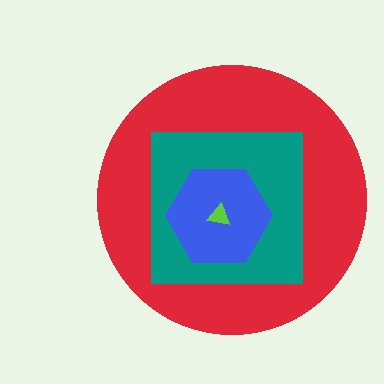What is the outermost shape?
The red circle.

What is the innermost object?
The lime triangle.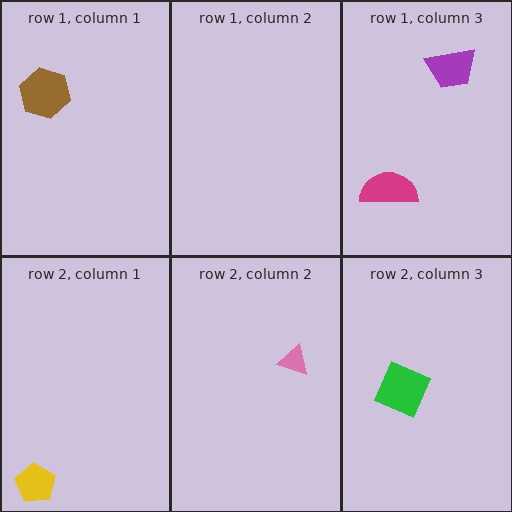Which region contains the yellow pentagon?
The row 2, column 1 region.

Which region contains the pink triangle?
The row 2, column 2 region.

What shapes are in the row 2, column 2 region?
The pink triangle.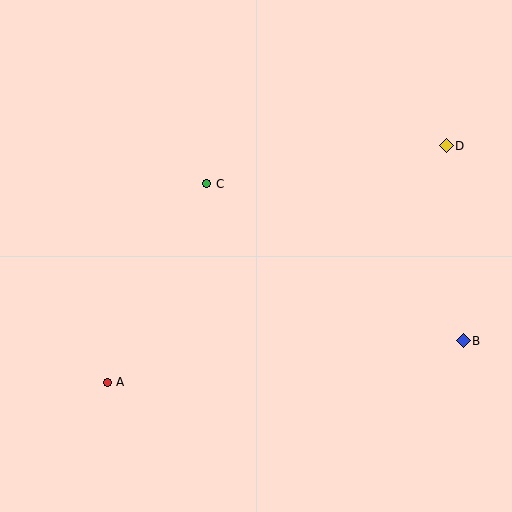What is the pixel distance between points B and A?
The distance between B and A is 358 pixels.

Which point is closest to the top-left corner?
Point C is closest to the top-left corner.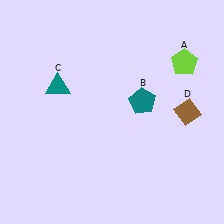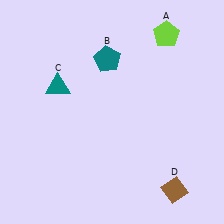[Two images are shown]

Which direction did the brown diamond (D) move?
The brown diamond (D) moved down.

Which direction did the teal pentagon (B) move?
The teal pentagon (B) moved up.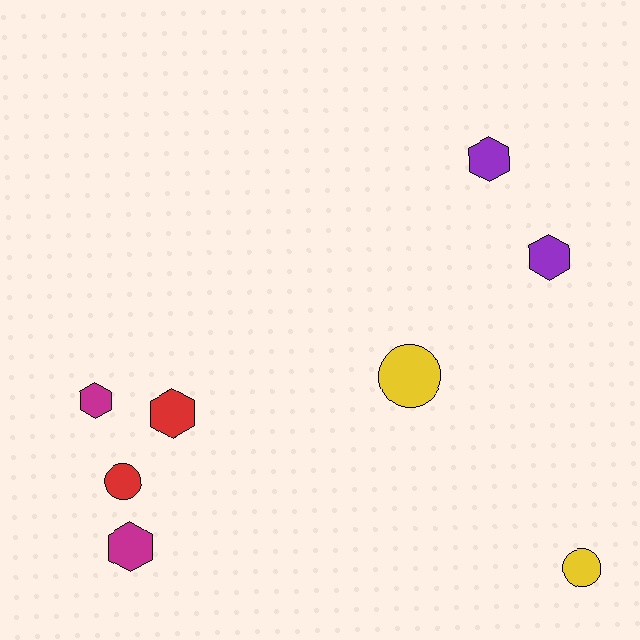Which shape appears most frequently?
Hexagon, with 5 objects.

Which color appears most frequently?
Red, with 2 objects.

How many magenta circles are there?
There are no magenta circles.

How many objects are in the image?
There are 8 objects.